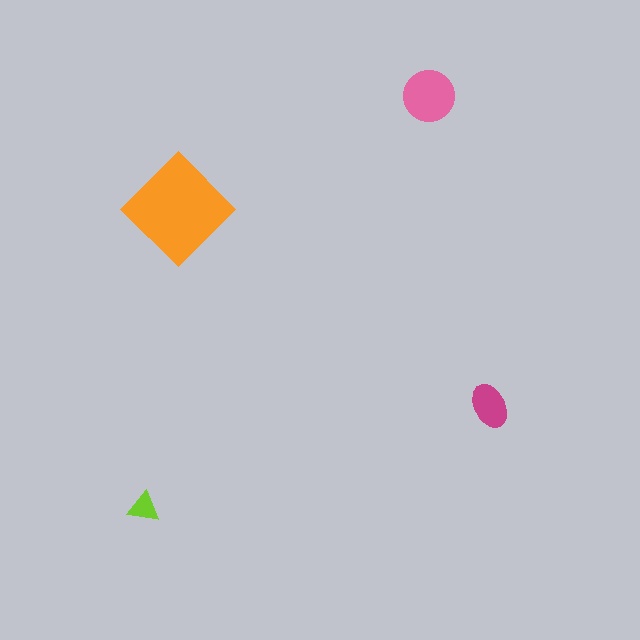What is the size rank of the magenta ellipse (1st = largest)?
3rd.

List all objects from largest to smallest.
The orange diamond, the pink circle, the magenta ellipse, the lime triangle.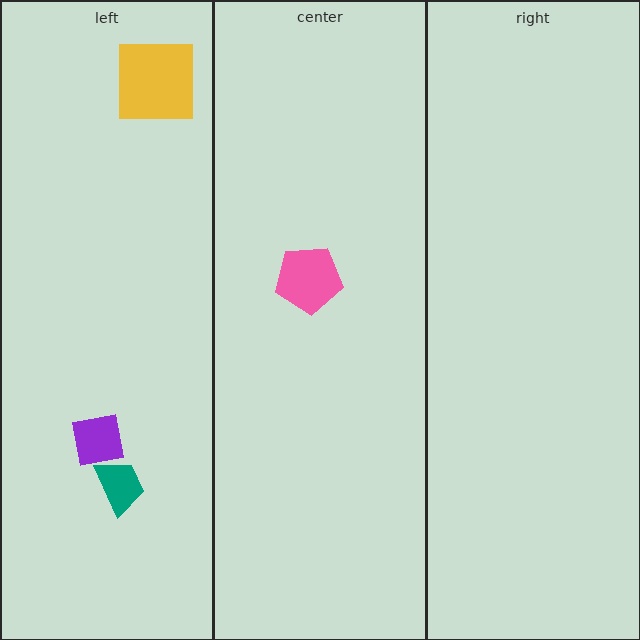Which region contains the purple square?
The left region.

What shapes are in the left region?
The purple square, the teal trapezoid, the yellow square.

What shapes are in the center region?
The pink pentagon.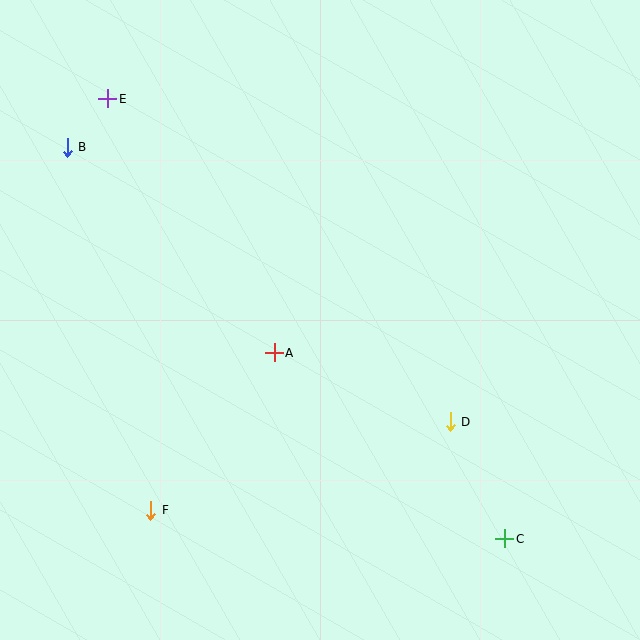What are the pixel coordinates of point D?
Point D is at (450, 422).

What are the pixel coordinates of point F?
Point F is at (151, 510).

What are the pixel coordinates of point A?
Point A is at (274, 353).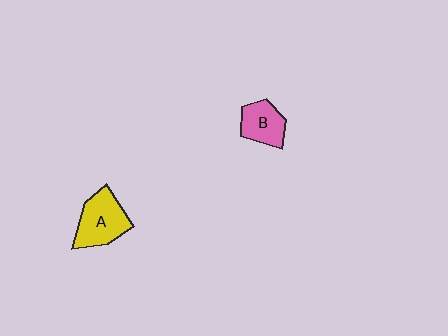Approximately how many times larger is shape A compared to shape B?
Approximately 1.4 times.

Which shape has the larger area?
Shape A (yellow).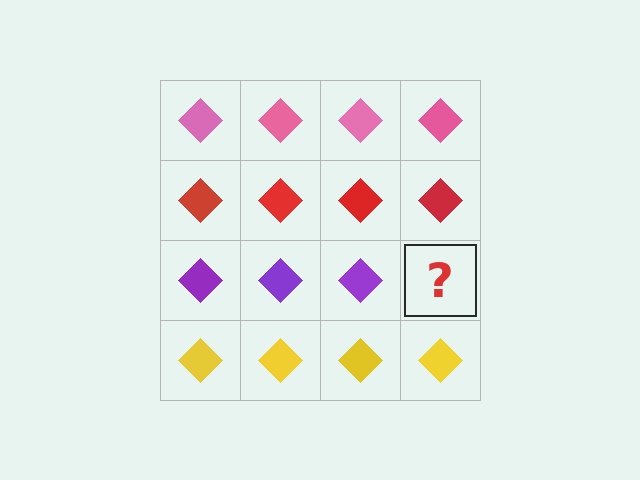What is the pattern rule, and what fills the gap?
The rule is that each row has a consistent color. The gap should be filled with a purple diamond.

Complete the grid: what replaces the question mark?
The question mark should be replaced with a purple diamond.